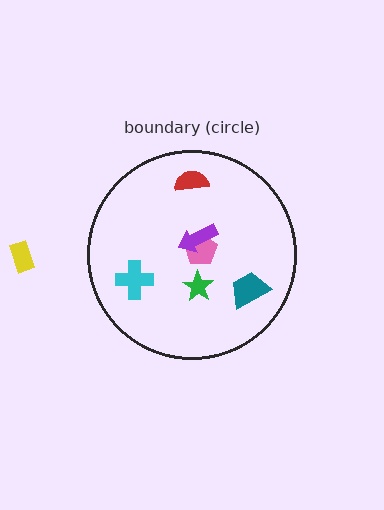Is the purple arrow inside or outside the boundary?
Inside.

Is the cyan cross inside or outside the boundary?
Inside.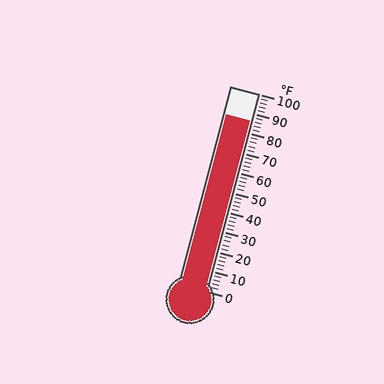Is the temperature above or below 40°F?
The temperature is above 40°F.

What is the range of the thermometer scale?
The thermometer scale ranges from 0°F to 100°F.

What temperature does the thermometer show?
The thermometer shows approximately 86°F.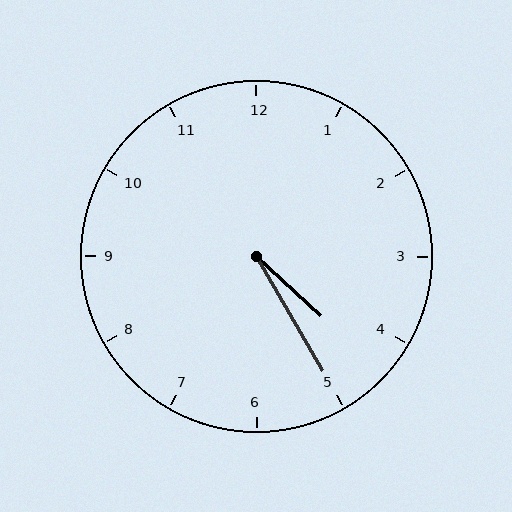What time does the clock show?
4:25.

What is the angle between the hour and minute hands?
Approximately 18 degrees.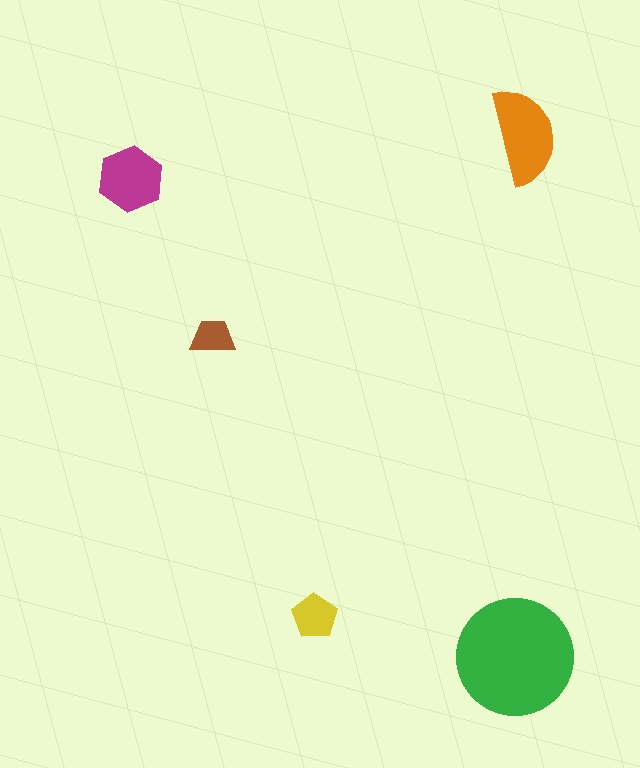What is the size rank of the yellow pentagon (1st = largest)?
4th.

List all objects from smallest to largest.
The brown trapezoid, the yellow pentagon, the magenta hexagon, the orange semicircle, the green circle.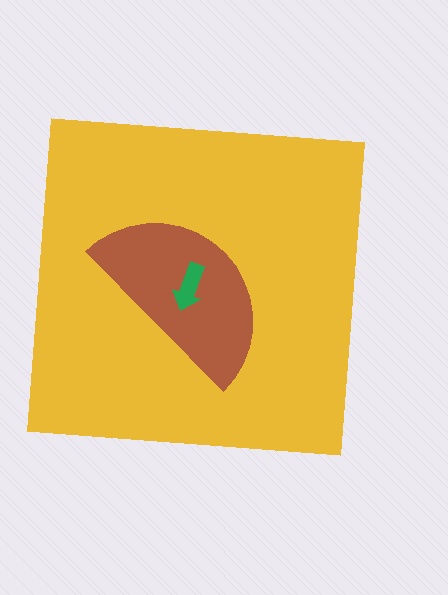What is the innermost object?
The green arrow.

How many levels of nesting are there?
3.